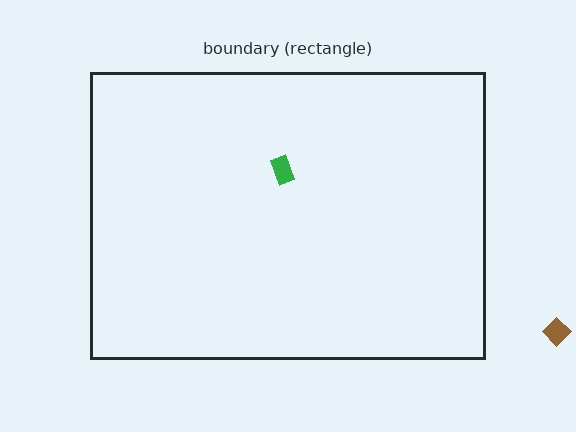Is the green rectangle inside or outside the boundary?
Inside.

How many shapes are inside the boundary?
1 inside, 1 outside.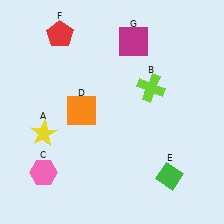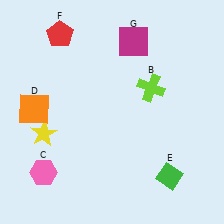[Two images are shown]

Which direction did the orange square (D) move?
The orange square (D) moved left.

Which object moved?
The orange square (D) moved left.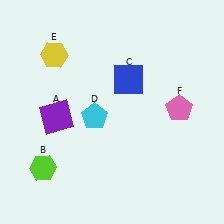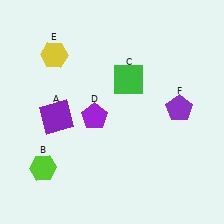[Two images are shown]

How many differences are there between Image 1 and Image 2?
There are 3 differences between the two images.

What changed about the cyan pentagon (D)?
In Image 1, D is cyan. In Image 2, it changed to purple.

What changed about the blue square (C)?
In Image 1, C is blue. In Image 2, it changed to green.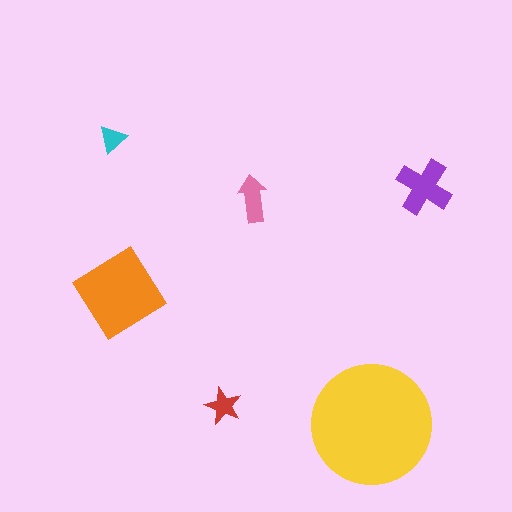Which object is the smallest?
The cyan triangle.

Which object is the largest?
The yellow circle.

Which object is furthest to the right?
The purple cross is rightmost.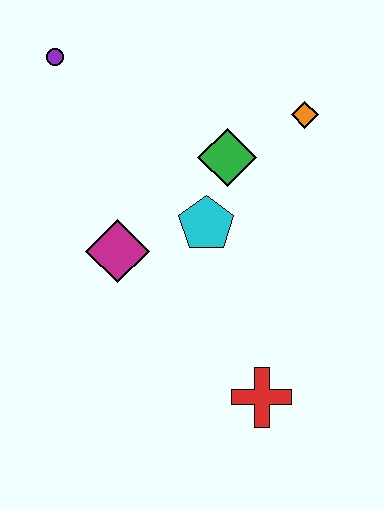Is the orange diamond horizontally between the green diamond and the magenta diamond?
No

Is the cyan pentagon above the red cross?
Yes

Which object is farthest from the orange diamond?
The red cross is farthest from the orange diamond.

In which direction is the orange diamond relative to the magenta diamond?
The orange diamond is to the right of the magenta diamond.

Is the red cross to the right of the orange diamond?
No